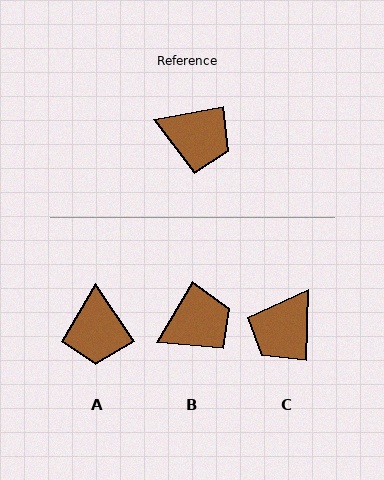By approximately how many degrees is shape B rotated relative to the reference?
Approximately 48 degrees counter-clockwise.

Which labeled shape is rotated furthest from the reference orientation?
C, about 103 degrees away.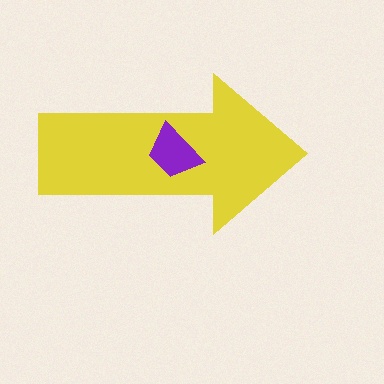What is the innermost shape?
The purple trapezoid.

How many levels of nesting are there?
2.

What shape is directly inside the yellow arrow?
The purple trapezoid.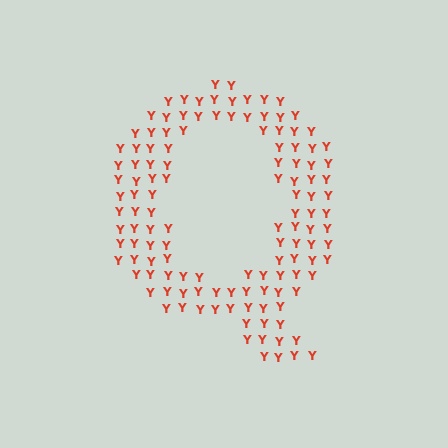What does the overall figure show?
The overall figure shows the letter Q.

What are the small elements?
The small elements are letter Y's.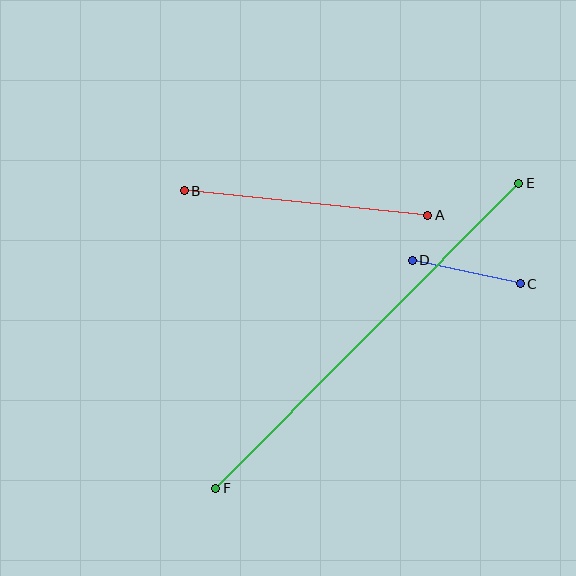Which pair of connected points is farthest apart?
Points E and F are farthest apart.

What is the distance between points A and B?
The distance is approximately 245 pixels.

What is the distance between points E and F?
The distance is approximately 430 pixels.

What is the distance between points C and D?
The distance is approximately 110 pixels.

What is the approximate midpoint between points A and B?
The midpoint is at approximately (306, 203) pixels.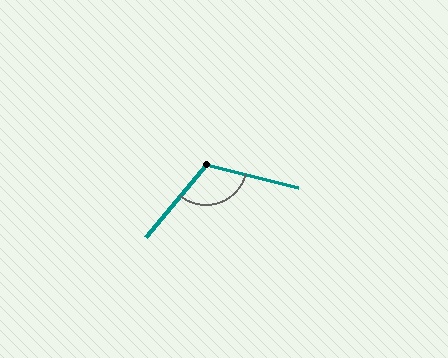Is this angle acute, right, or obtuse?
It is obtuse.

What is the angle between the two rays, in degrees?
Approximately 115 degrees.